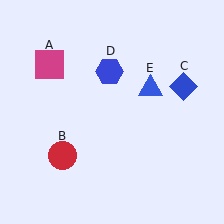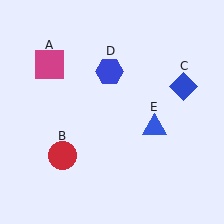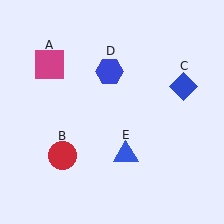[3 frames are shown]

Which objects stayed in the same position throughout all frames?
Magenta square (object A) and red circle (object B) and blue diamond (object C) and blue hexagon (object D) remained stationary.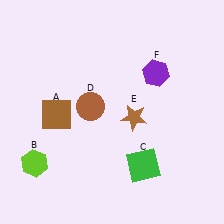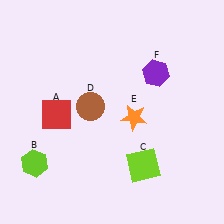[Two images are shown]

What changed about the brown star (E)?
In Image 1, E is brown. In Image 2, it changed to orange.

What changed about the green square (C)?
In Image 1, C is green. In Image 2, it changed to lime.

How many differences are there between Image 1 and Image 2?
There are 3 differences between the two images.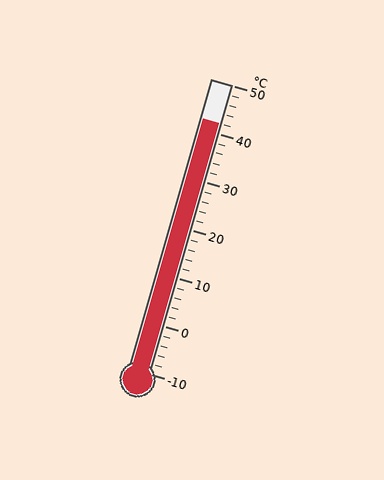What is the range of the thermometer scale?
The thermometer scale ranges from -10°C to 50°C.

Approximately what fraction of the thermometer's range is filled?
The thermometer is filled to approximately 85% of its range.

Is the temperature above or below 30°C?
The temperature is above 30°C.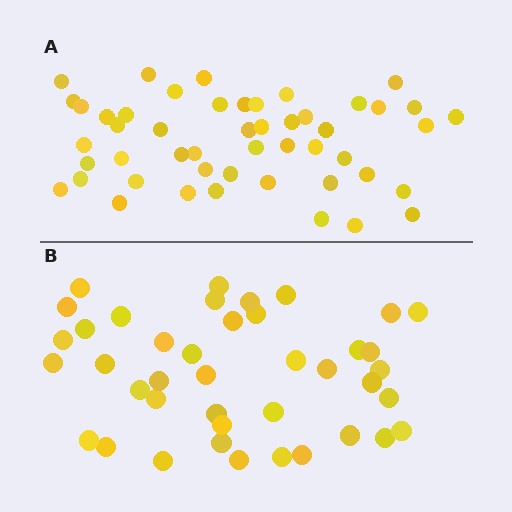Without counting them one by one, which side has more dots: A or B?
Region A (the top region) has more dots.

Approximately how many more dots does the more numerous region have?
Region A has roughly 8 or so more dots than region B.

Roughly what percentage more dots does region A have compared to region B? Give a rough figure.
About 20% more.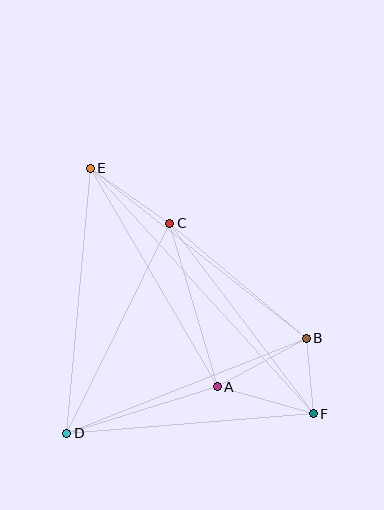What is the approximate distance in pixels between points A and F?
The distance between A and F is approximately 100 pixels.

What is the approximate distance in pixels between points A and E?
The distance between A and E is approximately 253 pixels.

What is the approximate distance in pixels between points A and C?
The distance between A and C is approximately 171 pixels.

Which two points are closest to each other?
Points B and F are closest to each other.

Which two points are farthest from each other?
Points E and F are farthest from each other.